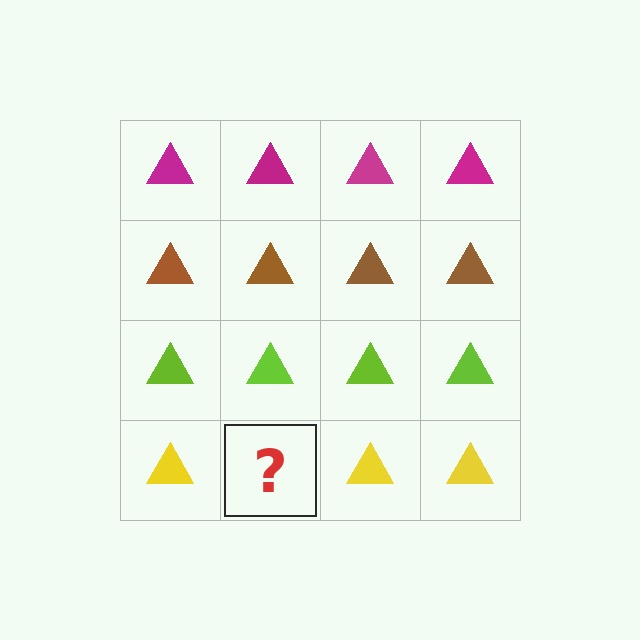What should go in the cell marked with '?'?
The missing cell should contain a yellow triangle.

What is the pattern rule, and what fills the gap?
The rule is that each row has a consistent color. The gap should be filled with a yellow triangle.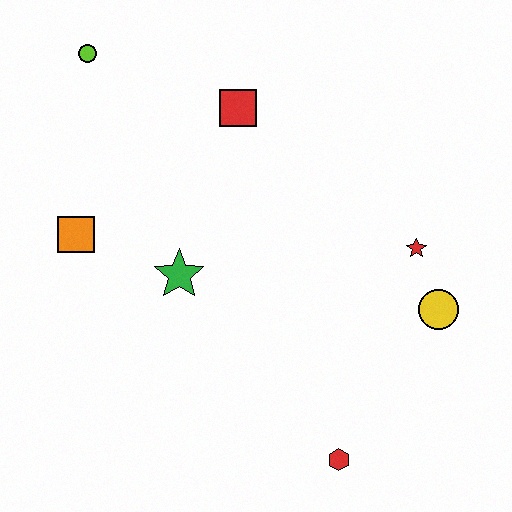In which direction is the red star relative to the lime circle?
The red star is to the right of the lime circle.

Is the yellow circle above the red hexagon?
Yes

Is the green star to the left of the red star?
Yes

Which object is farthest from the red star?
The lime circle is farthest from the red star.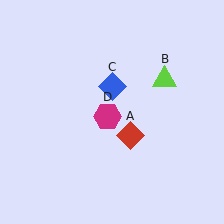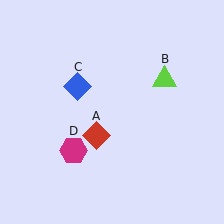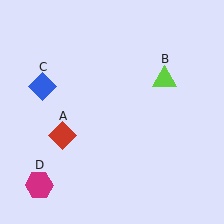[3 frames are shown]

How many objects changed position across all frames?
3 objects changed position: red diamond (object A), blue diamond (object C), magenta hexagon (object D).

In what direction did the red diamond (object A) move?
The red diamond (object A) moved left.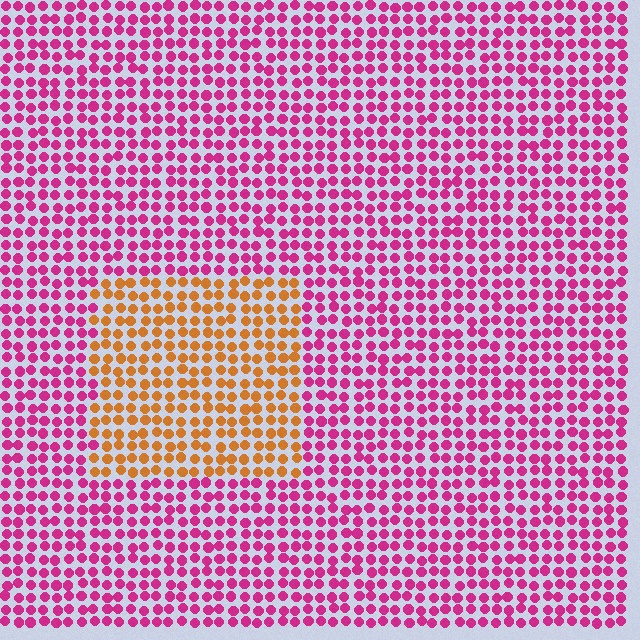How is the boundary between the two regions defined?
The boundary is defined purely by a slight shift in hue (about 64 degrees). Spacing, size, and orientation are identical on both sides.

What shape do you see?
I see a rectangle.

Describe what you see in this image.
The image is filled with small magenta elements in a uniform arrangement. A rectangle-shaped region is visible where the elements are tinted to a slightly different hue, forming a subtle color boundary.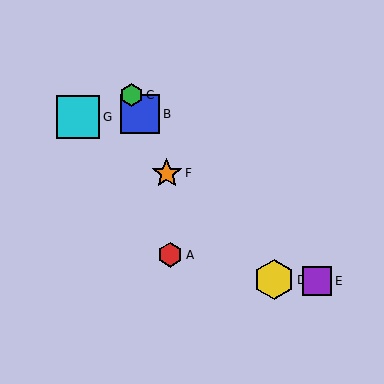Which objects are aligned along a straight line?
Objects B, C, F are aligned along a straight line.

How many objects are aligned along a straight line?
3 objects (B, C, F) are aligned along a straight line.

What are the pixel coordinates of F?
Object F is at (167, 173).